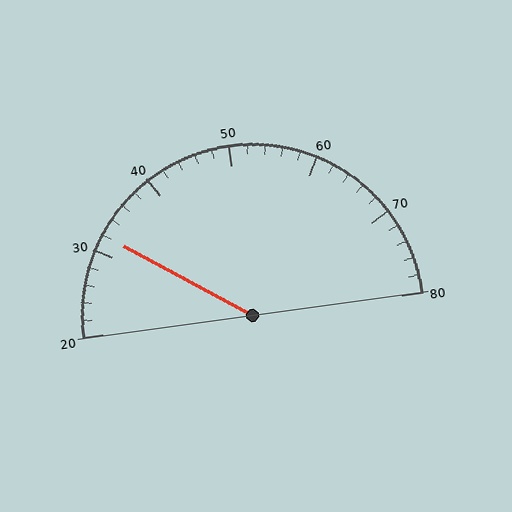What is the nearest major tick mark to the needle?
The nearest major tick mark is 30.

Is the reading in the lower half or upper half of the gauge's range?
The reading is in the lower half of the range (20 to 80).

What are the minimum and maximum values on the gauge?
The gauge ranges from 20 to 80.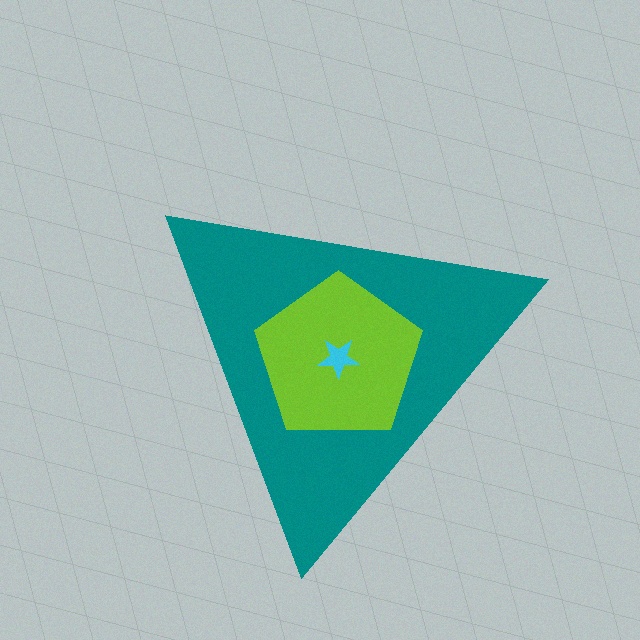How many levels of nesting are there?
3.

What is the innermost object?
The cyan star.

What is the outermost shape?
The teal triangle.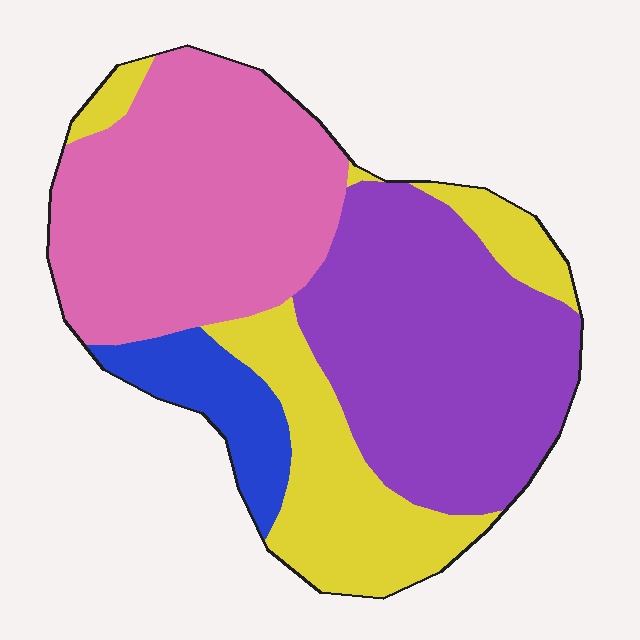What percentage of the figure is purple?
Purple covers 34% of the figure.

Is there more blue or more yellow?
Yellow.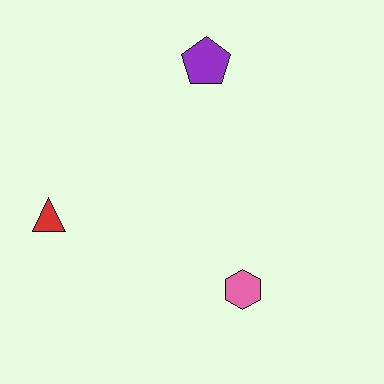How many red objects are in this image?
There is 1 red object.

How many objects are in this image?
There are 3 objects.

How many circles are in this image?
There are no circles.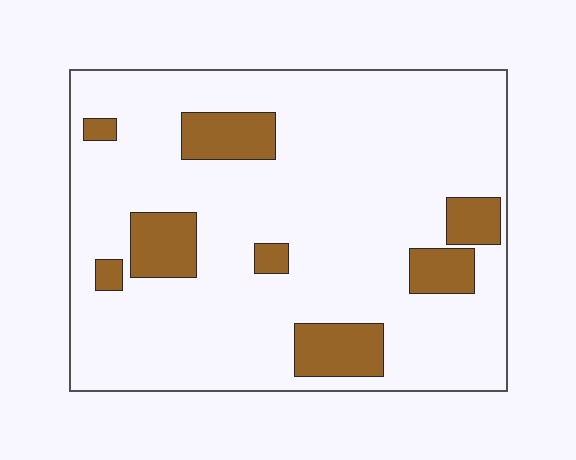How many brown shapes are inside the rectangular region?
8.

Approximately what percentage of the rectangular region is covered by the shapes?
Approximately 15%.